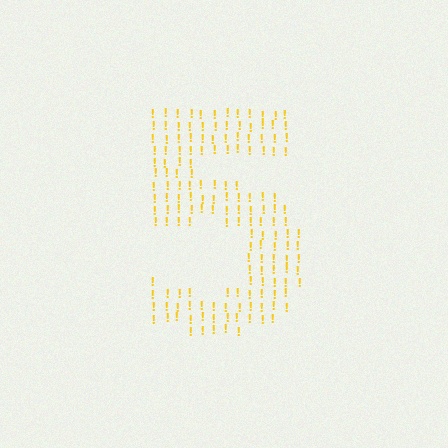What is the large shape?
The large shape is the digit 5.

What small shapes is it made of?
It is made of small exclamation marks.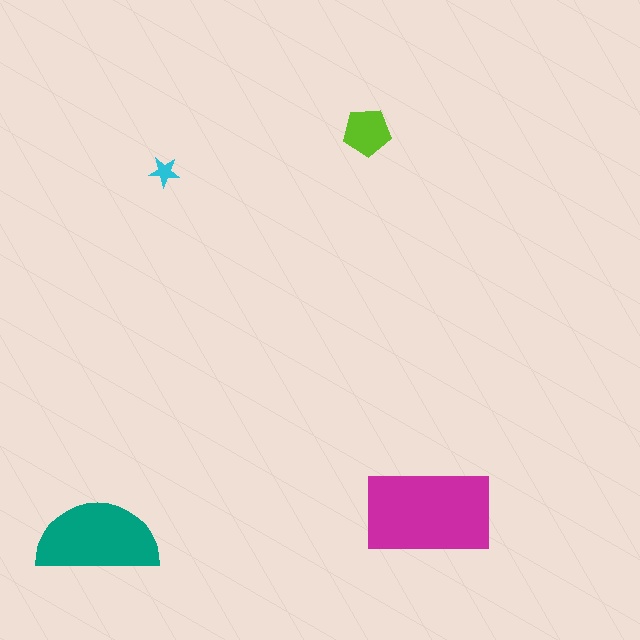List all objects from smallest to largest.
The cyan star, the lime pentagon, the teal semicircle, the magenta rectangle.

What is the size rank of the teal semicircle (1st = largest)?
2nd.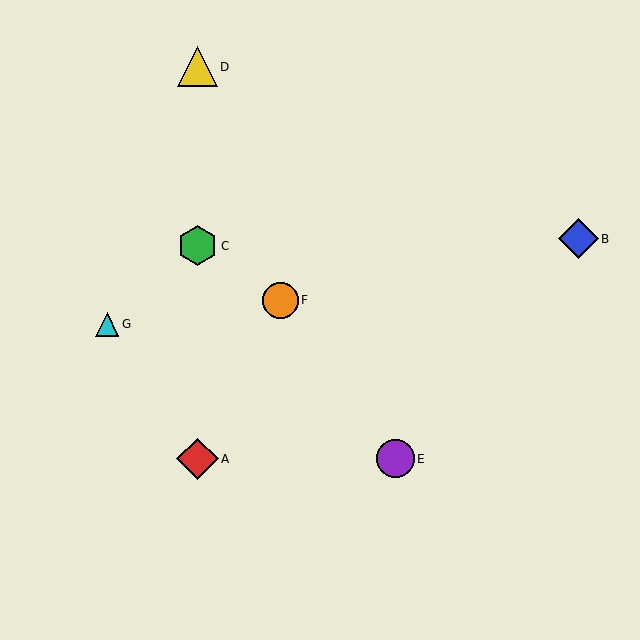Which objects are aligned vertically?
Objects A, C, D are aligned vertically.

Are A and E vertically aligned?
No, A is at x≈198 and E is at x≈395.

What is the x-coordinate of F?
Object F is at x≈280.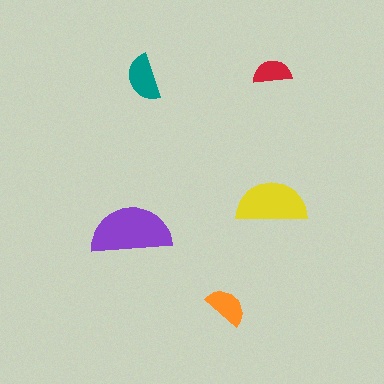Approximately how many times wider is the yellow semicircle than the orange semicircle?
About 1.5 times wider.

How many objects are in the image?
There are 5 objects in the image.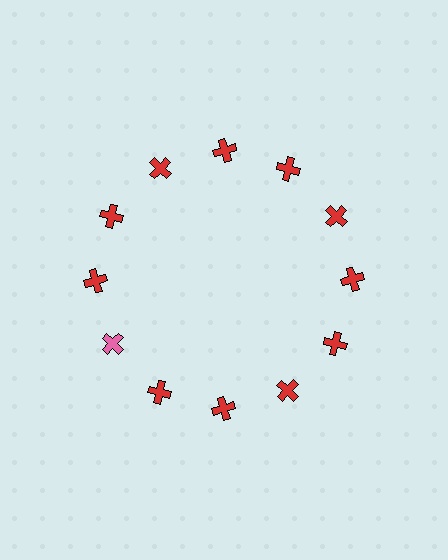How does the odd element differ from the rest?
It has a different color: pink instead of red.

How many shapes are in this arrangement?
There are 12 shapes arranged in a ring pattern.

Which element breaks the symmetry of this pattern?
The pink cross at roughly the 8 o'clock position breaks the symmetry. All other shapes are red crosses.